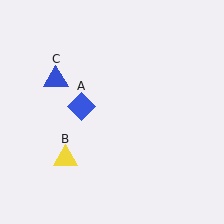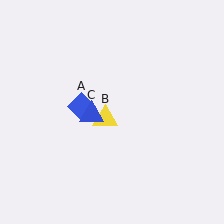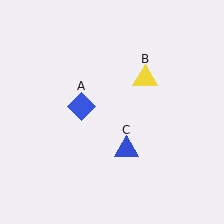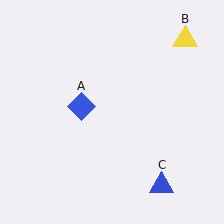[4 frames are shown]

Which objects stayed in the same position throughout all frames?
Blue diamond (object A) remained stationary.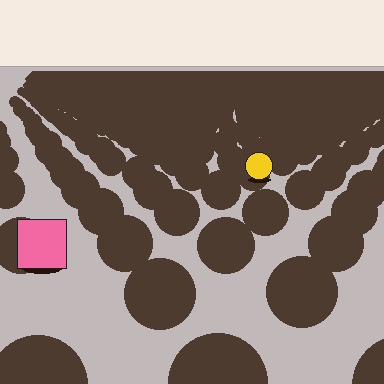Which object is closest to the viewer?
The pink square is closest. The texture marks near it are larger and more spread out.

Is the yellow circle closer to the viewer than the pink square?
No. The pink square is closer — you can tell from the texture gradient: the ground texture is coarser near it.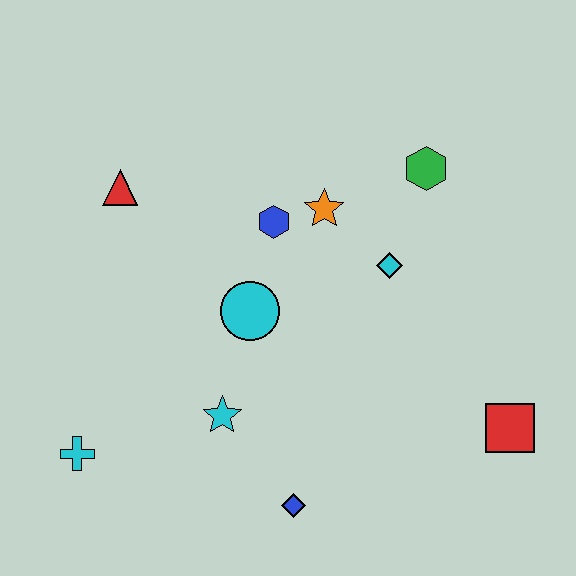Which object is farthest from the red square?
The red triangle is farthest from the red square.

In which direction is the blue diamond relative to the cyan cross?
The blue diamond is to the right of the cyan cross.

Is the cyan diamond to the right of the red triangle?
Yes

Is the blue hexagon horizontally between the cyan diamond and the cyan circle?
Yes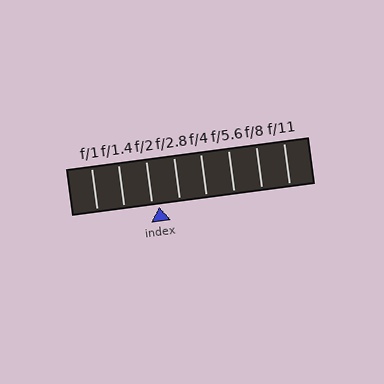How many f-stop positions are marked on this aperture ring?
There are 8 f-stop positions marked.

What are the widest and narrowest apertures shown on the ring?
The widest aperture shown is f/1 and the narrowest is f/11.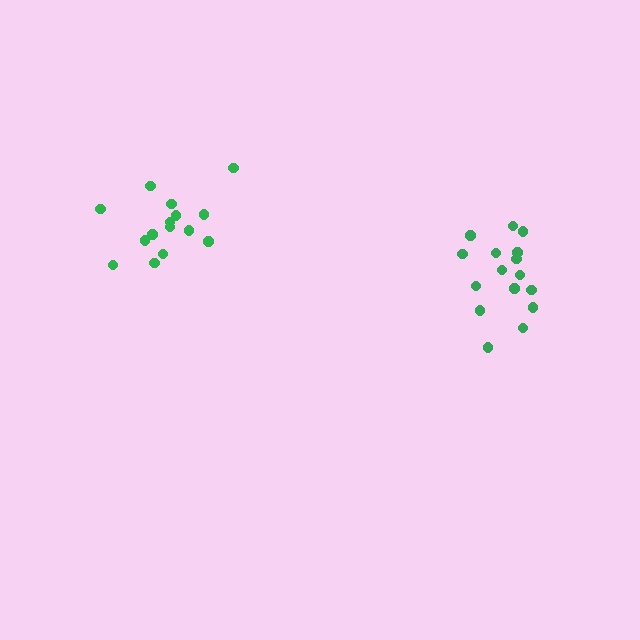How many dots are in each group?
Group 1: 15 dots, Group 2: 17 dots (32 total).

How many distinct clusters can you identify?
There are 2 distinct clusters.